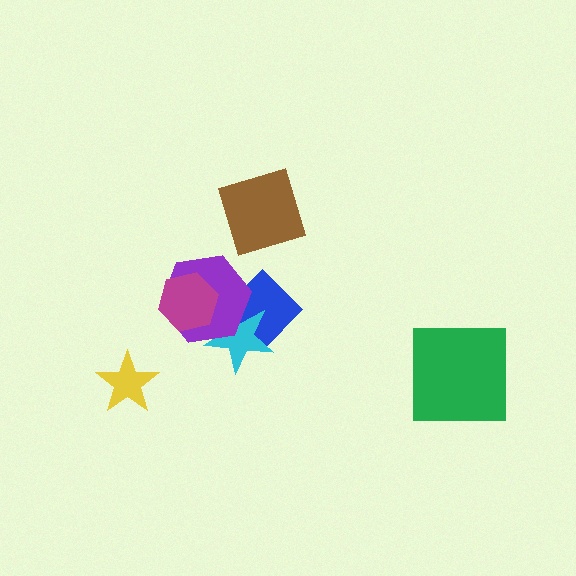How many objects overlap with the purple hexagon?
3 objects overlap with the purple hexagon.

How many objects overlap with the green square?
0 objects overlap with the green square.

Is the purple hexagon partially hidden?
Yes, it is partially covered by another shape.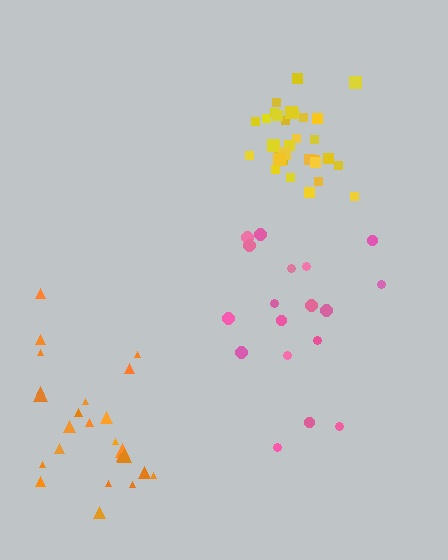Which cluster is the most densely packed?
Yellow.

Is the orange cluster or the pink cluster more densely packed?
Orange.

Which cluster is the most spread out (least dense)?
Pink.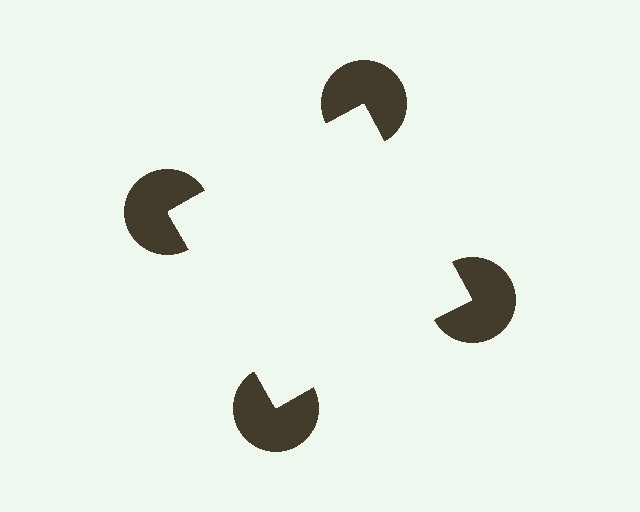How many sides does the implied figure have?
4 sides.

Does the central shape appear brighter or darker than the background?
It typically appears slightly brighter than the background, even though no actual brightness change is drawn.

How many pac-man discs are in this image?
There are 4 — one at each vertex of the illusory square.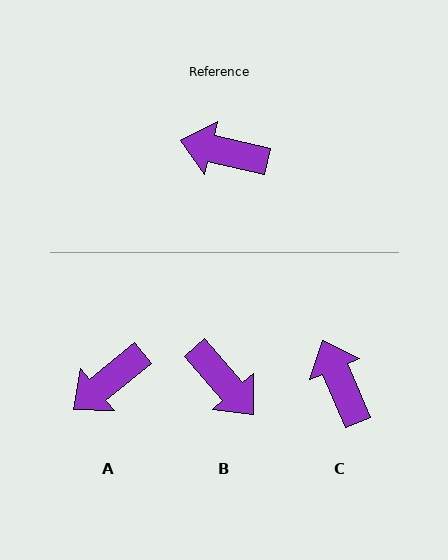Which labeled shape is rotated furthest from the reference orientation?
B, about 145 degrees away.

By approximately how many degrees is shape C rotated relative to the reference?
Approximately 53 degrees clockwise.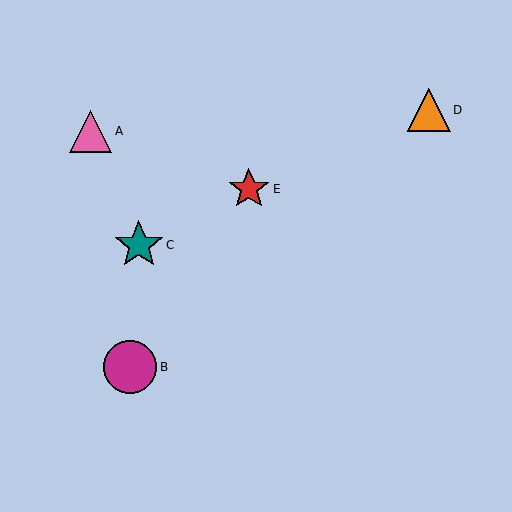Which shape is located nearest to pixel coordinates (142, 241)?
The teal star (labeled C) at (139, 245) is nearest to that location.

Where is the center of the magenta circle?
The center of the magenta circle is at (130, 367).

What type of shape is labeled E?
Shape E is a red star.